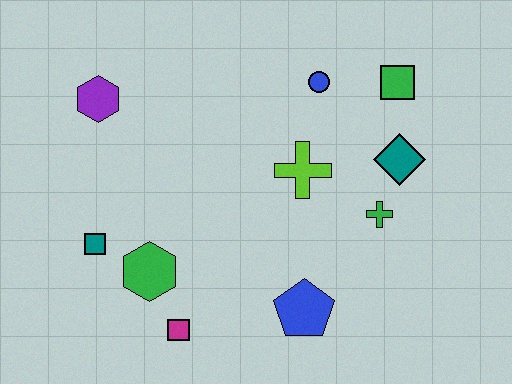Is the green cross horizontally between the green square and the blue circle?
Yes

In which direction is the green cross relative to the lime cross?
The green cross is to the right of the lime cross.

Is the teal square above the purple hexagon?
No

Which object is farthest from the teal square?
The green square is farthest from the teal square.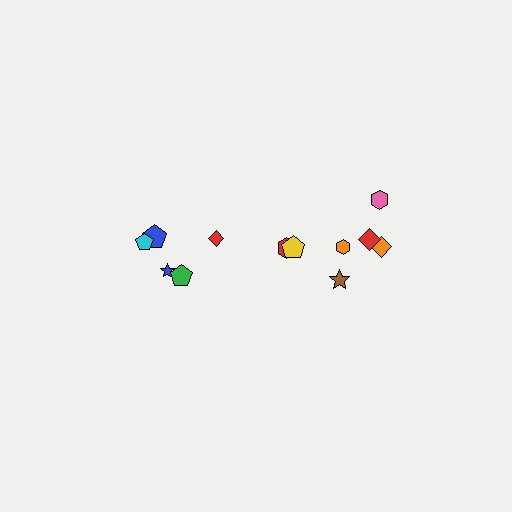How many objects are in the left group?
There are 5 objects.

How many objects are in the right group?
There are 7 objects.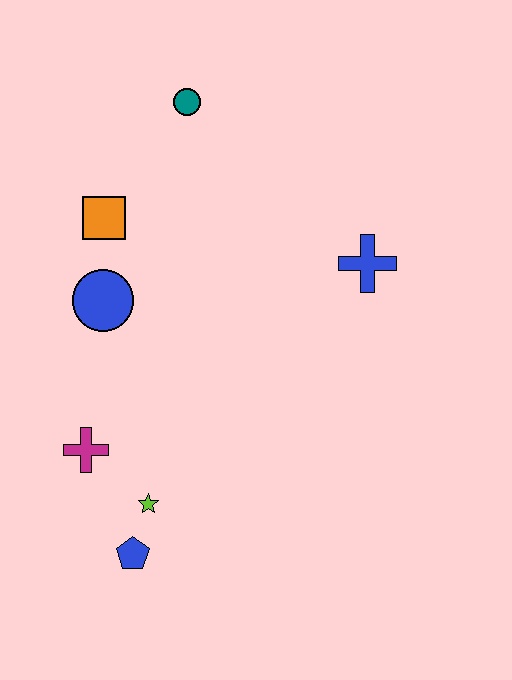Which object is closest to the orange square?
The blue circle is closest to the orange square.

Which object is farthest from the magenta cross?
The teal circle is farthest from the magenta cross.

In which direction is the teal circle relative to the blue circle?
The teal circle is above the blue circle.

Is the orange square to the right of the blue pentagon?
No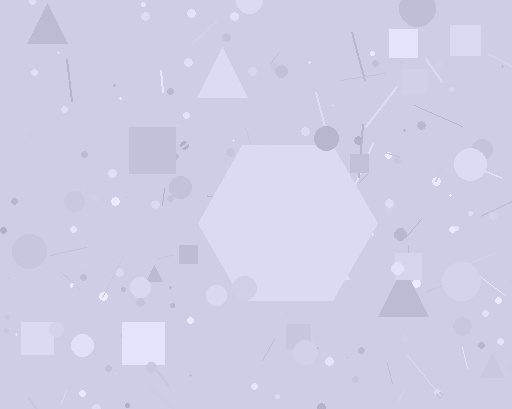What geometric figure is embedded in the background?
A hexagon is embedded in the background.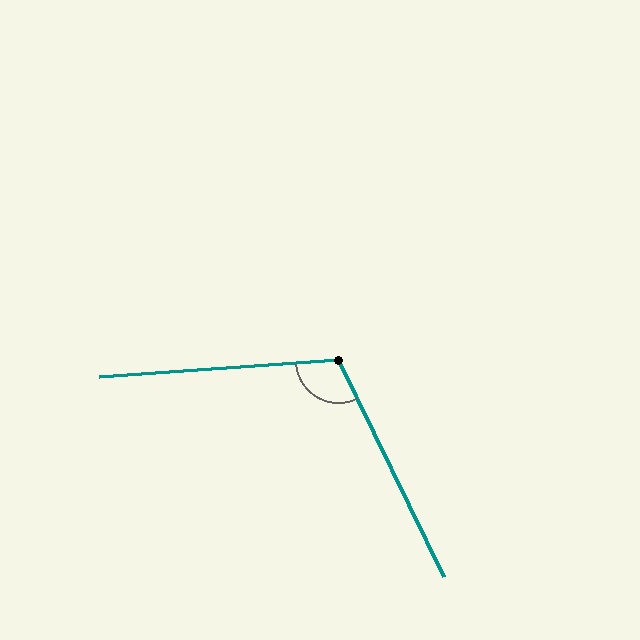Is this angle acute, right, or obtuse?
It is obtuse.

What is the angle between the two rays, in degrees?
Approximately 112 degrees.